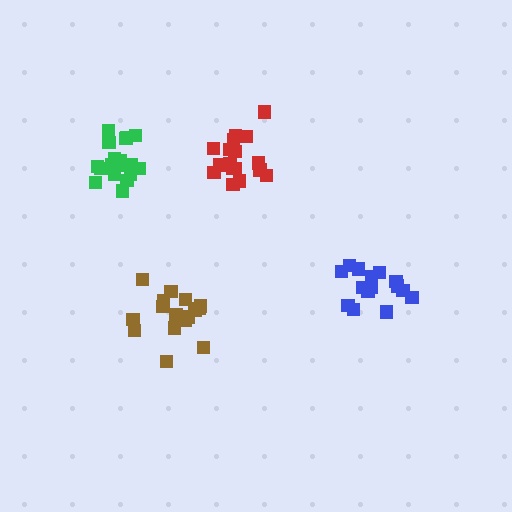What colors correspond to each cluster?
The clusters are colored: red, green, blue, brown.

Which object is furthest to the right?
The blue cluster is rightmost.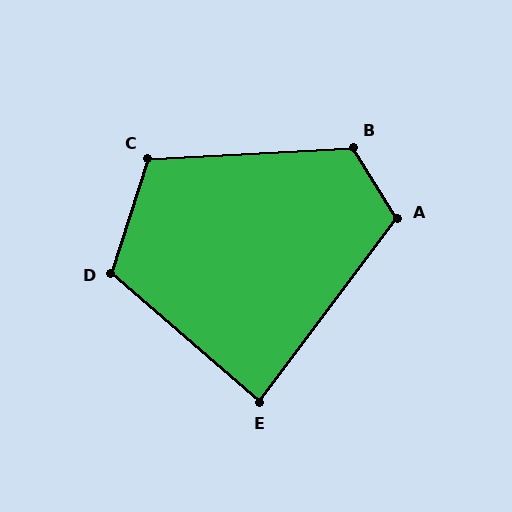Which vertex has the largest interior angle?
B, at approximately 118 degrees.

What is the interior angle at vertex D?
Approximately 113 degrees (obtuse).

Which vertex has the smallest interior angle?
E, at approximately 86 degrees.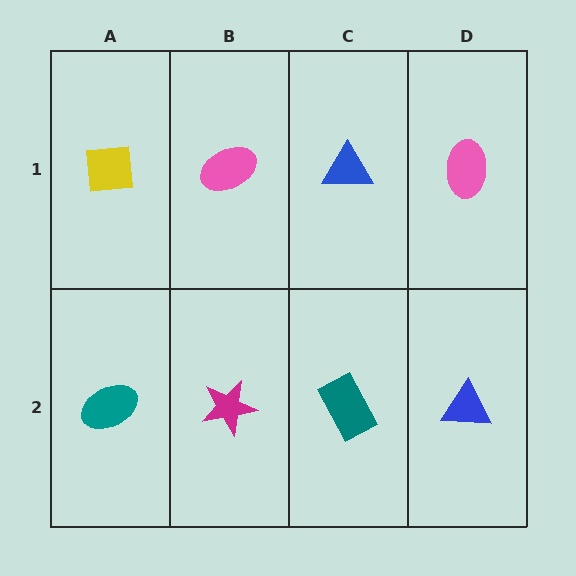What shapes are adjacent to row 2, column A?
A yellow square (row 1, column A), a magenta star (row 2, column B).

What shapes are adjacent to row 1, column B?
A magenta star (row 2, column B), a yellow square (row 1, column A), a blue triangle (row 1, column C).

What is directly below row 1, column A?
A teal ellipse.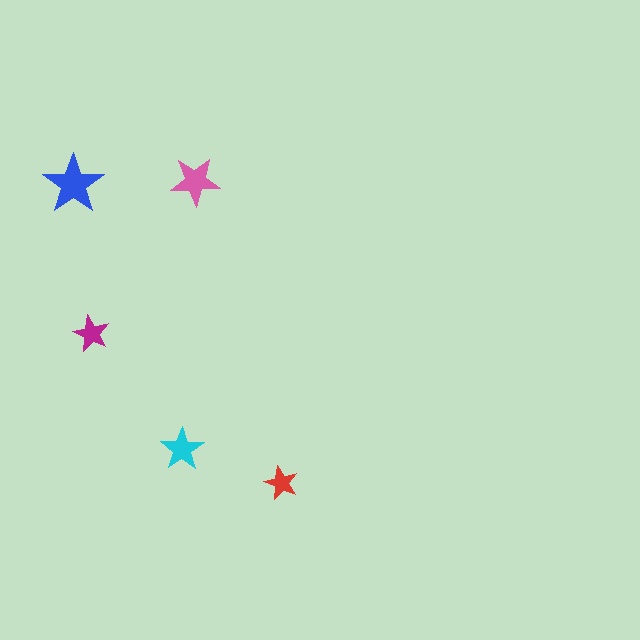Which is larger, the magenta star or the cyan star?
The cyan one.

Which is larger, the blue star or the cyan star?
The blue one.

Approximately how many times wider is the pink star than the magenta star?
About 1.5 times wider.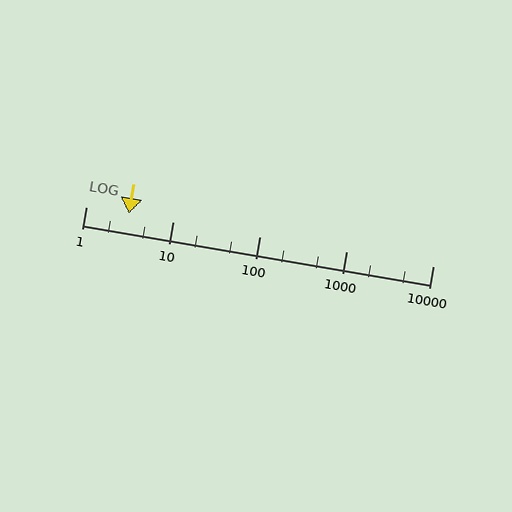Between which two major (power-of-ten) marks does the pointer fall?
The pointer is between 1 and 10.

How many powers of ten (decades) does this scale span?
The scale spans 4 decades, from 1 to 10000.